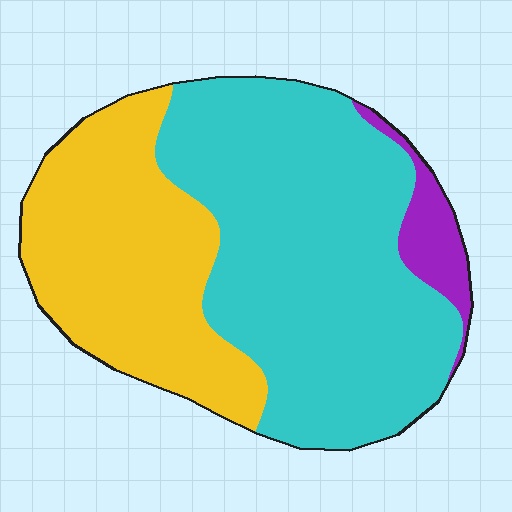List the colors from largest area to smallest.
From largest to smallest: cyan, yellow, purple.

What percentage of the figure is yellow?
Yellow takes up between a quarter and a half of the figure.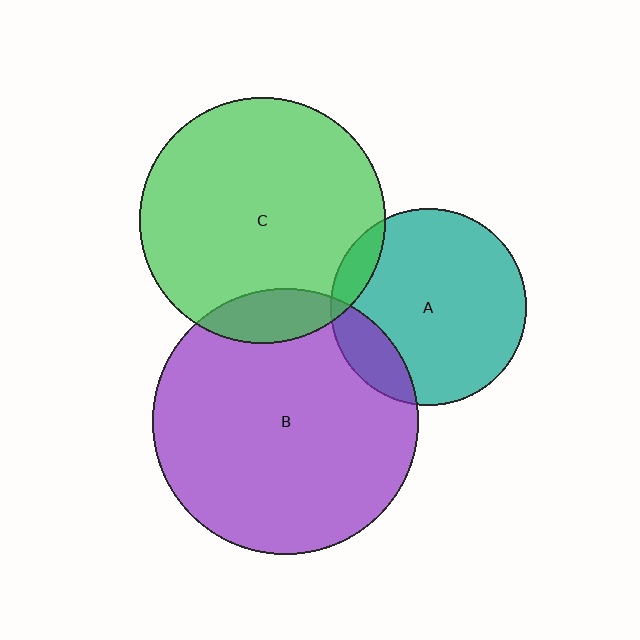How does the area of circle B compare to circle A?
Approximately 1.8 times.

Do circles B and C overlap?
Yes.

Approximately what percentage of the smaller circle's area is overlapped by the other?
Approximately 10%.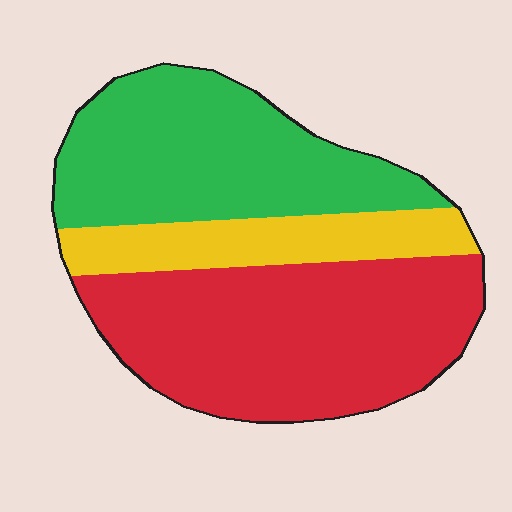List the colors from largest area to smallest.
From largest to smallest: red, green, yellow.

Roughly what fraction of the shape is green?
Green covers about 35% of the shape.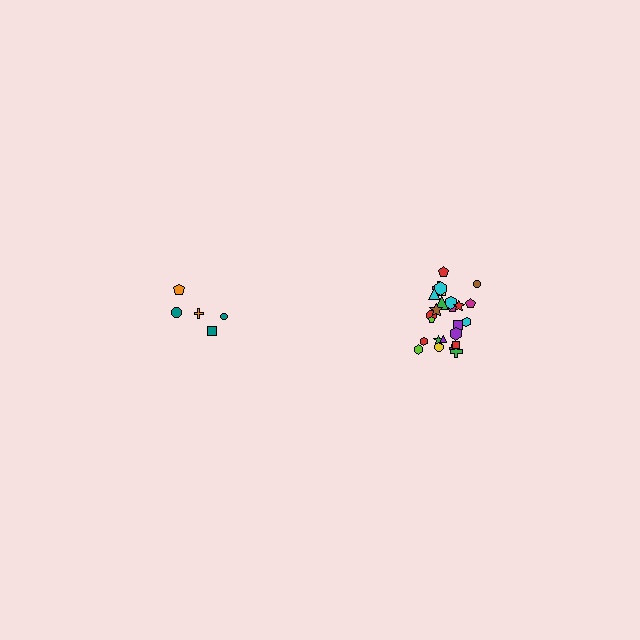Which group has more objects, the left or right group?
The right group.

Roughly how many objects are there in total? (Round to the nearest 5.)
Roughly 30 objects in total.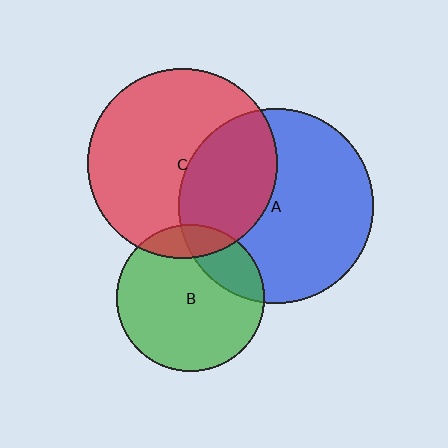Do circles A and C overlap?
Yes.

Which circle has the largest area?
Circle A (blue).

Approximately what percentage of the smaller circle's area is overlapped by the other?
Approximately 35%.